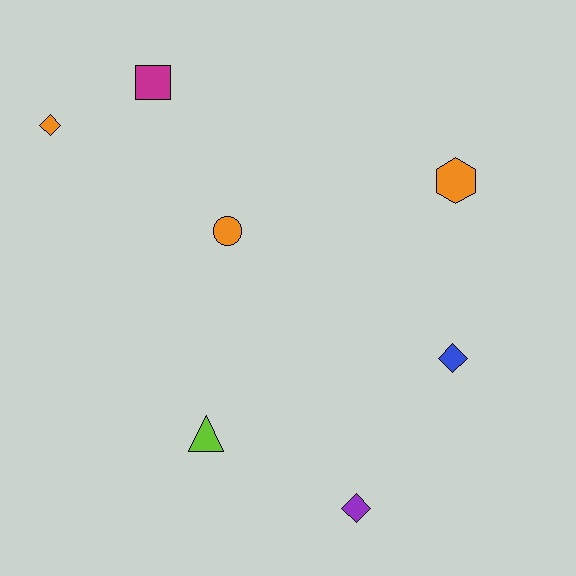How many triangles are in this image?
There is 1 triangle.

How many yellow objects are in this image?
There are no yellow objects.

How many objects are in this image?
There are 7 objects.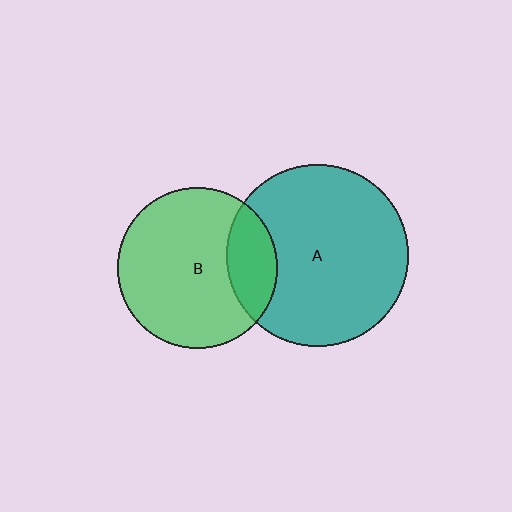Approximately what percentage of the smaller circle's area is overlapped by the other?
Approximately 20%.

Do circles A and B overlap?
Yes.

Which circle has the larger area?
Circle A (teal).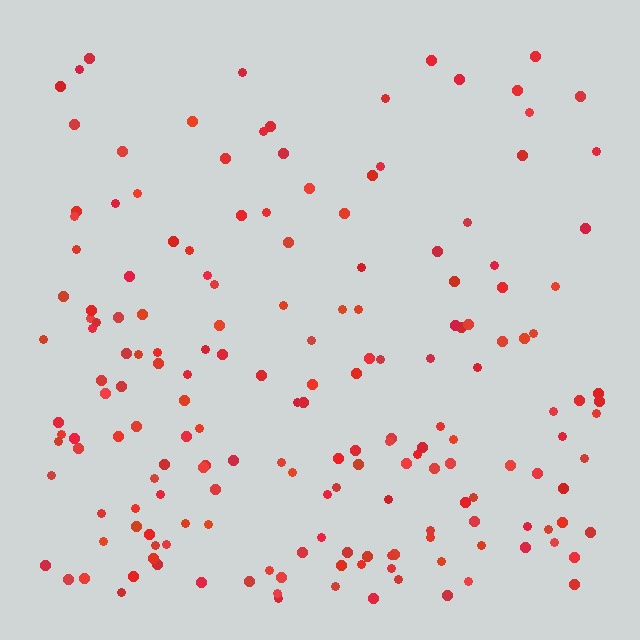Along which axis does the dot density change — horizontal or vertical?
Vertical.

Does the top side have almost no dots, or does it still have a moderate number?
Still a moderate number, just noticeably fewer than the bottom.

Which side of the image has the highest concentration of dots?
The bottom.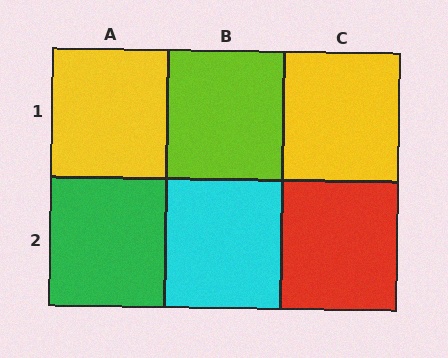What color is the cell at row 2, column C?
Red.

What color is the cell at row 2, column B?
Cyan.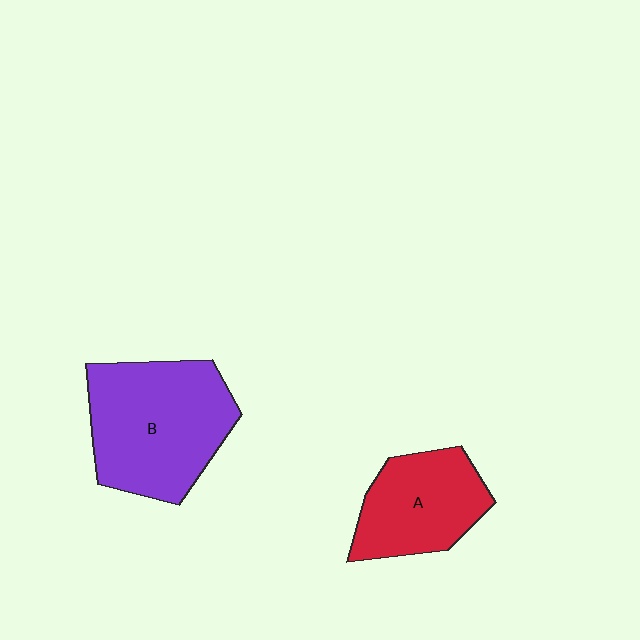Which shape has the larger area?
Shape B (purple).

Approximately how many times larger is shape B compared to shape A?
Approximately 1.5 times.